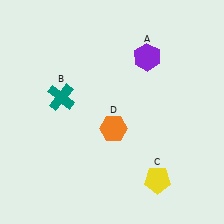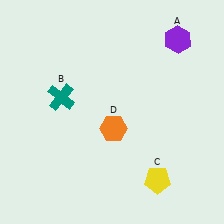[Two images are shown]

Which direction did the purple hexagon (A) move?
The purple hexagon (A) moved right.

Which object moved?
The purple hexagon (A) moved right.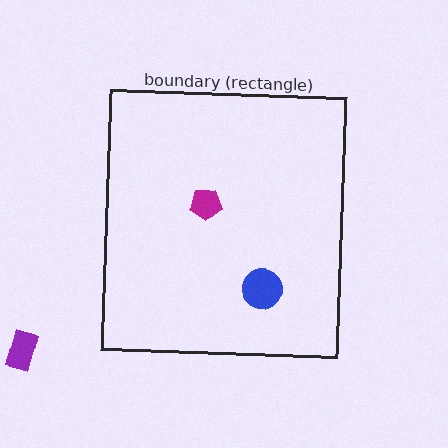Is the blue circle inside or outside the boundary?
Inside.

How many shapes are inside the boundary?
2 inside, 1 outside.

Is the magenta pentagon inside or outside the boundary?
Inside.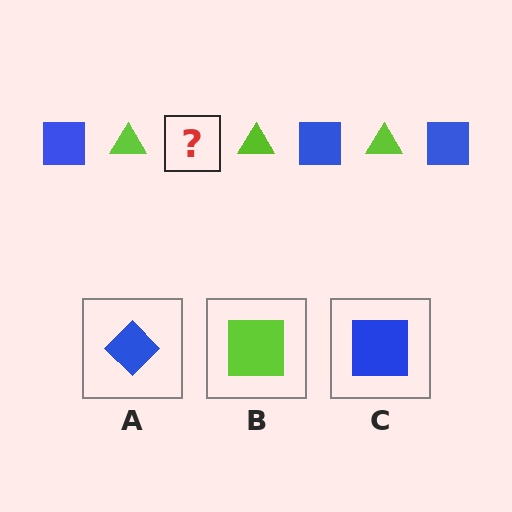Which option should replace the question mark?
Option C.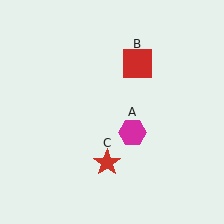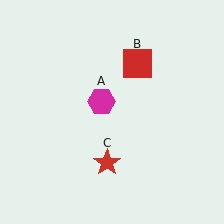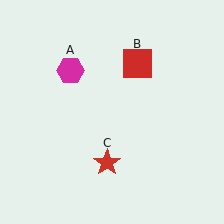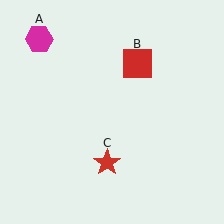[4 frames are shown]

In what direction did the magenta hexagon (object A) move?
The magenta hexagon (object A) moved up and to the left.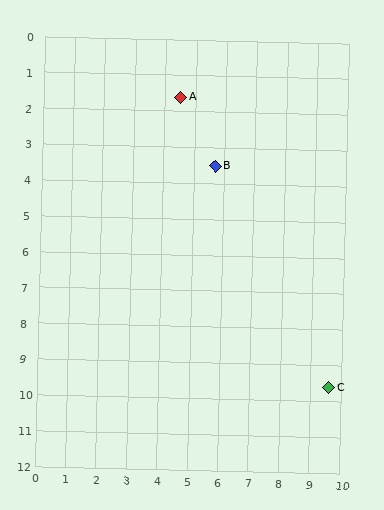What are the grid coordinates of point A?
Point A is at approximately (4.5, 1.6).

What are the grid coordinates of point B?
Point B is at approximately (5.7, 3.5).